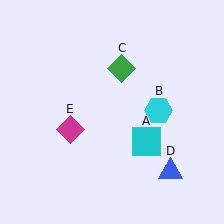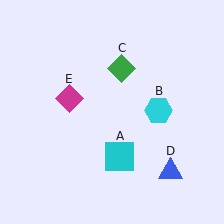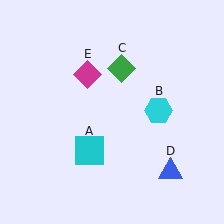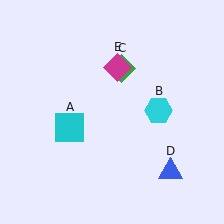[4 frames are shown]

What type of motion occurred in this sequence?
The cyan square (object A), magenta diamond (object E) rotated clockwise around the center of the scene.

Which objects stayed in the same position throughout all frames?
Cyan hexagon (object B) and green diamond (object C) and blue triangle (object D) remained stationary.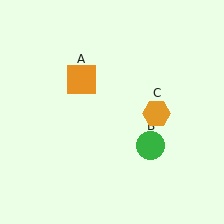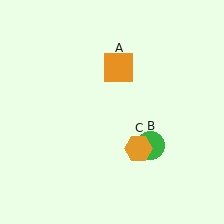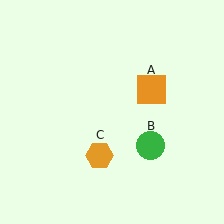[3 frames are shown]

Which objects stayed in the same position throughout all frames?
Green circle (object B) remained stationary.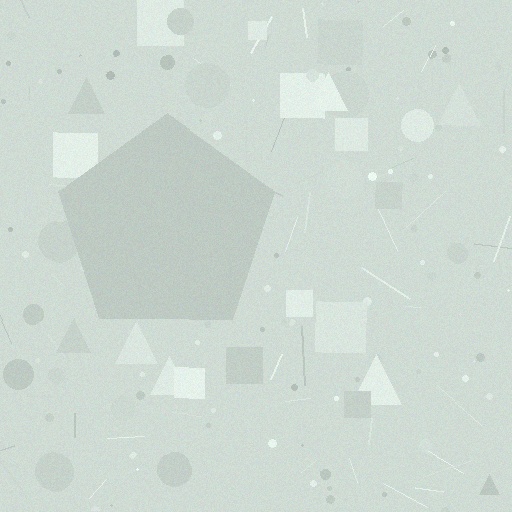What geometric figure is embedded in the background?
A pentagon is embedded in the background.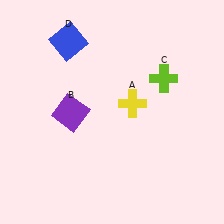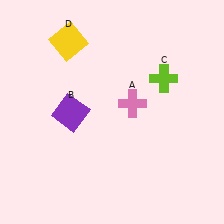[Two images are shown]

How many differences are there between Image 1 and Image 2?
There are 2 differences between the two images.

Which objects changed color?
A changed from yellow to pink. D changed from blue to yellow.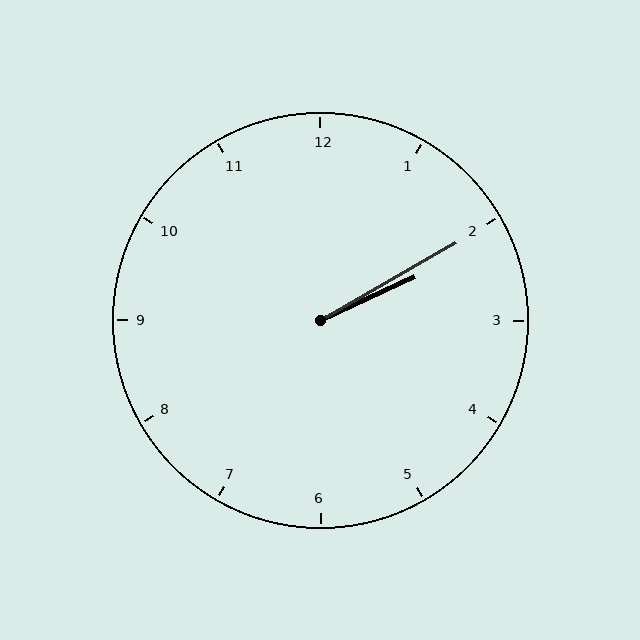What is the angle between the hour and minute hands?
Approximately 5 degrees.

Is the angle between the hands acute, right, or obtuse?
It is acute.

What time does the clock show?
2:10.